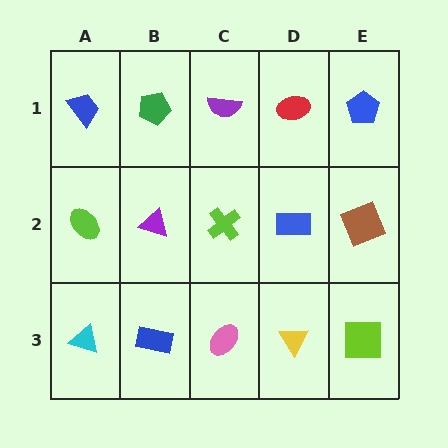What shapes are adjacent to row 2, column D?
A red ellipse (row 1, column D), a yellow triangle (row 3, column D), a lime cross (row 2, column C), a brown square (row 2, column E).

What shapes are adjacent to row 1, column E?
A brown square (row 2, column E), a red ellipse (row 1, column D).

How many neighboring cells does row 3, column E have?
2.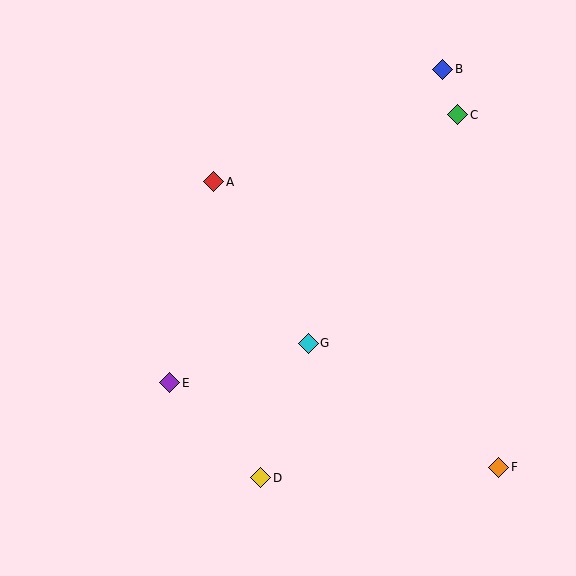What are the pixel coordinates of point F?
Point F is at (499, 467).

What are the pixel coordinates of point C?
Point C is at (458, 115).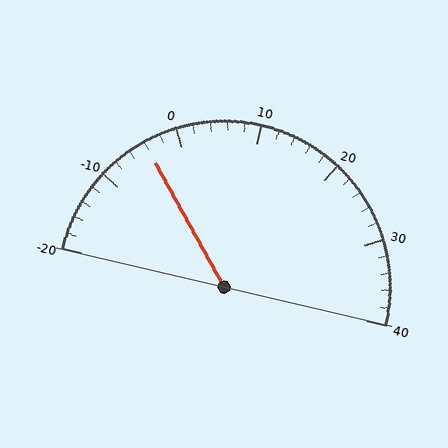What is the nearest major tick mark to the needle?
The nearest major tick mark is 0.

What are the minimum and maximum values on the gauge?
The gauge ranges from -20 to 40.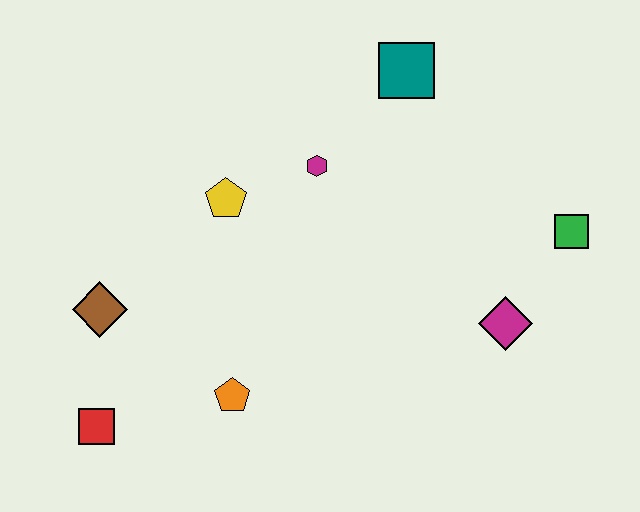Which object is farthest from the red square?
The green square is farthest from the red square.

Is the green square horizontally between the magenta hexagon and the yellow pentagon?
No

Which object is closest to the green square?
The magenta diamond is closest to the green square.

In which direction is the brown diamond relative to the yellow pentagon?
The brown diamond is to the left of the yellow pentagon.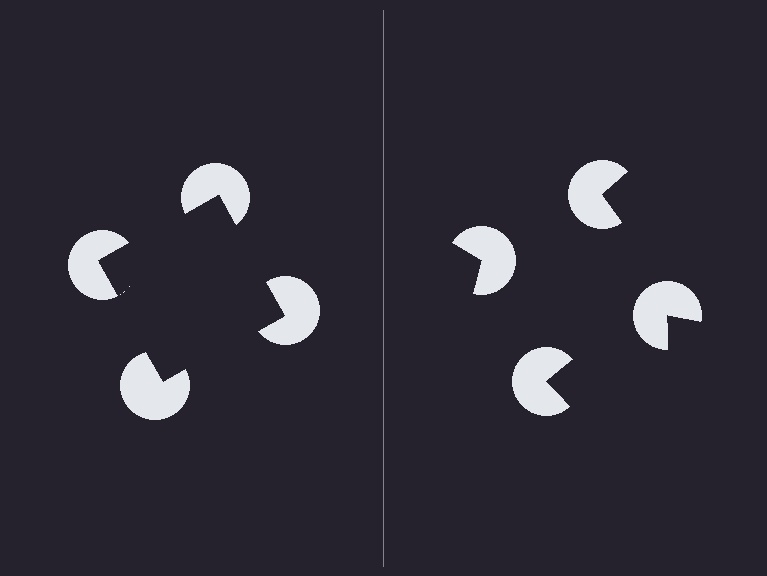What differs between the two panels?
The pac-man discs are positioned identically on both sides; only the wedge orientations differ. On the left they align to a square; on the right they are misaligned.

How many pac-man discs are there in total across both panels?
8 — 4 on each side.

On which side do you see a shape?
An illusory square appears on the left side. On the right side the wedge cuts are rotated, so no coherent shape forms.